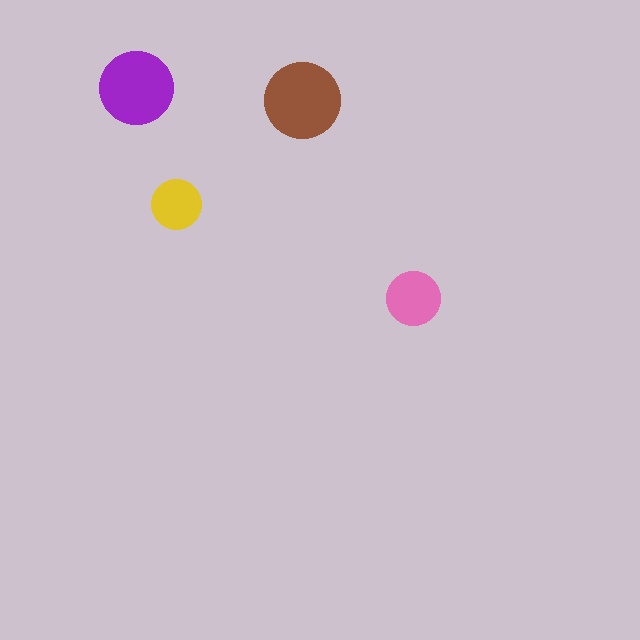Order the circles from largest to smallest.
the brown one, the purple one, the pink one, the yellow one.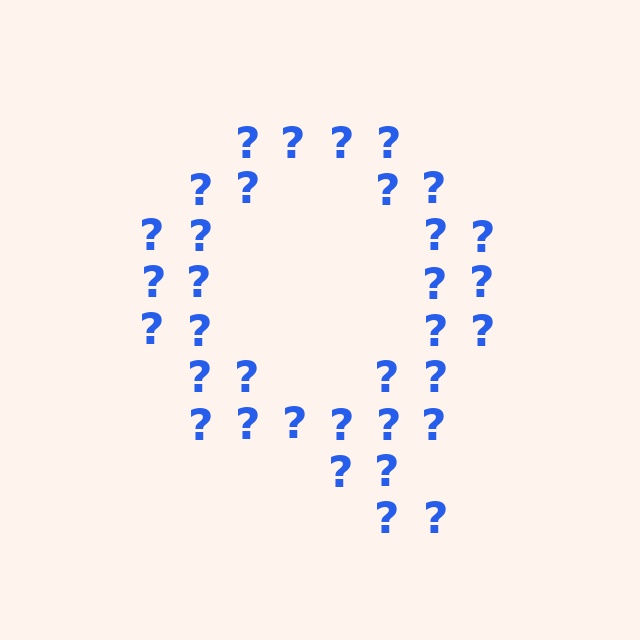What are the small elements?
The small elements are question marks.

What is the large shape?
The large shape is the letter Q.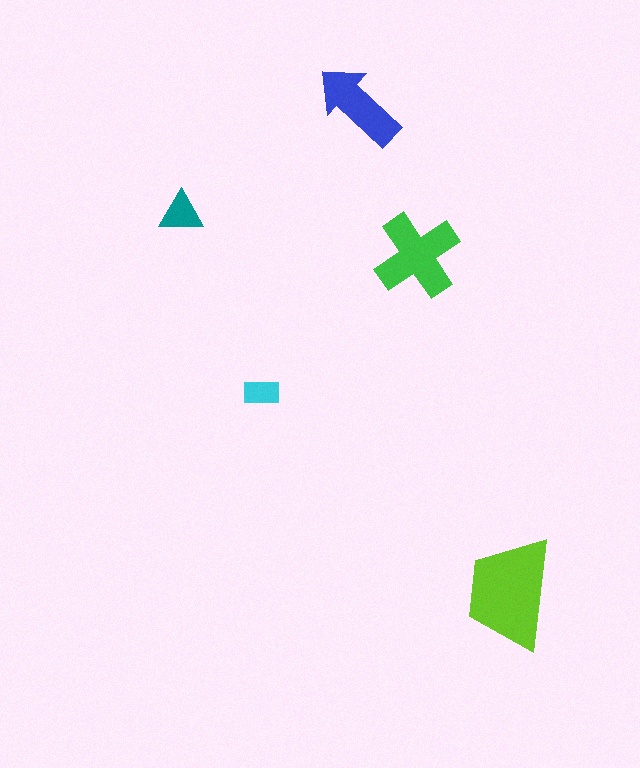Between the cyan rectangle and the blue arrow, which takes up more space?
The blue arrow.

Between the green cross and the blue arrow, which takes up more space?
The green cross.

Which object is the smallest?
The cyan rectangle.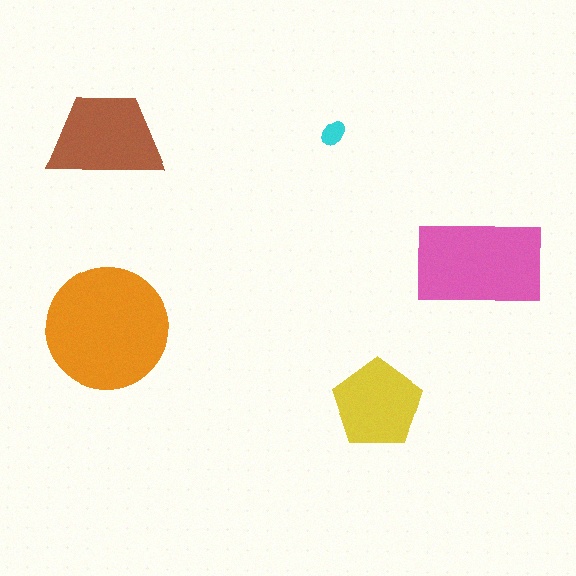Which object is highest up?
The cyan ellipse is topmost.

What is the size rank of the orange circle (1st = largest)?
1st.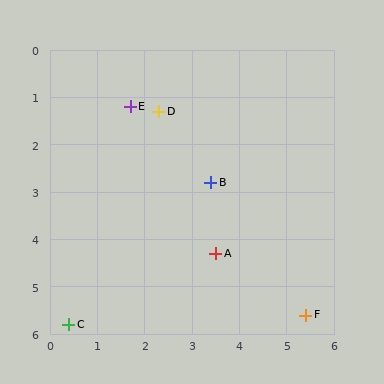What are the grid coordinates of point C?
Point C is at approximately (0.4, 5.8).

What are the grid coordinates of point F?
Point F is at approximately (5.4, 5.6).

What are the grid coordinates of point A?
Point A is at approximately (3.5, 4.3).